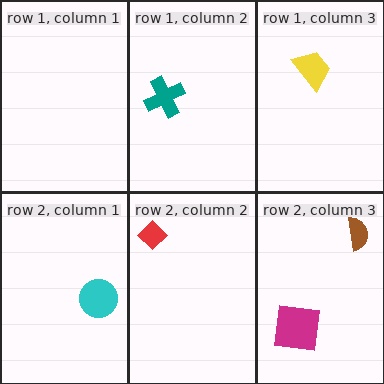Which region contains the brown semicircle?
The row 2, column 3 region.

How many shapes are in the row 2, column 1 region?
1.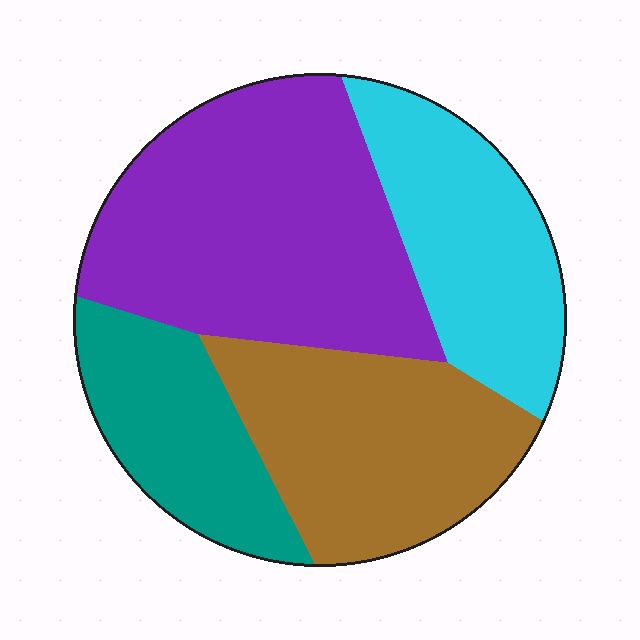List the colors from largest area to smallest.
From largest to smallest: purple, brown, cyan, teal.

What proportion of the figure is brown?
Brown covers around 25% of the figure.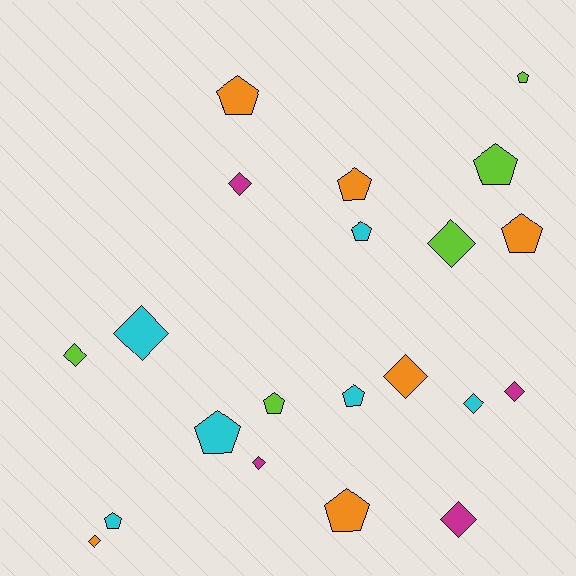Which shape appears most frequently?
Pentagon, with 11 objects.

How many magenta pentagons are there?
There are no magenta pentagons.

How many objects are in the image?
There are 21 objects.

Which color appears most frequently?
Cyan, with 6 objects.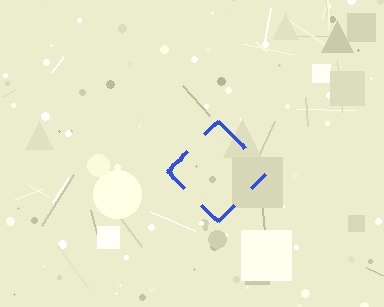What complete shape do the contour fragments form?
The contour fragments form a diamond.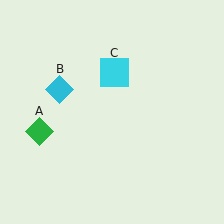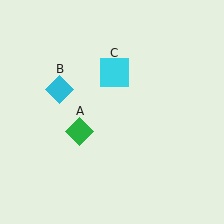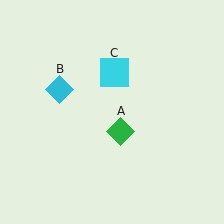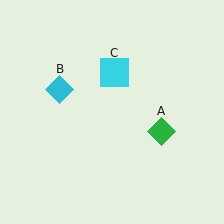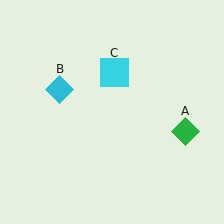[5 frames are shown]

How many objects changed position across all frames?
1 object changed position: green diamond (object A).